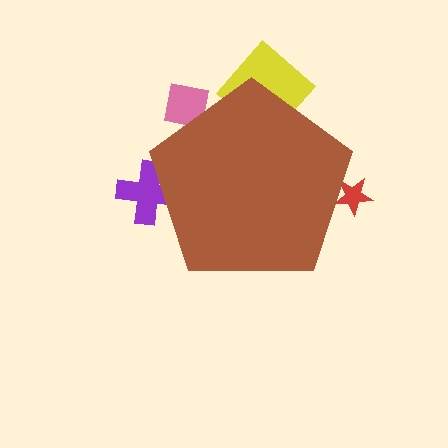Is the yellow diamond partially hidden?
Yes, the yellow diamond is partially hidden behind the brown pentagon.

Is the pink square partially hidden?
Yes, the pink square is partially hidden behind the brown pentagon.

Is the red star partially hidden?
Yes, the red star is partially hidden behind the brown pentagon.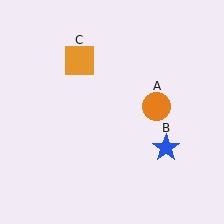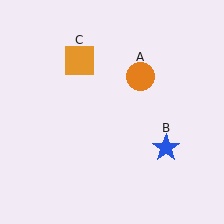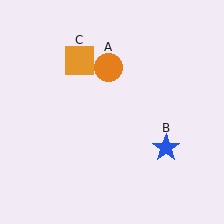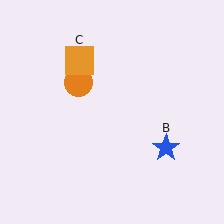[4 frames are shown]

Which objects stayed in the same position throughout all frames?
Blue star (object B) and orange square (object C) remained stationary.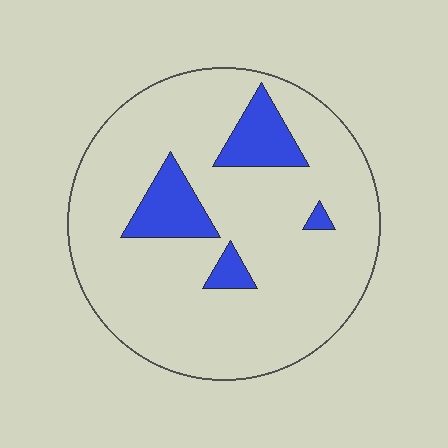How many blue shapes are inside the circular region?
4.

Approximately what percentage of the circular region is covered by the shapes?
Approximately 15%.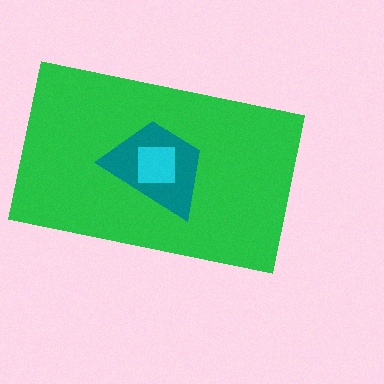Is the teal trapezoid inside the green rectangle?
Yes.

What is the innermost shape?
The cyan square.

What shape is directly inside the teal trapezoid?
The cyan square.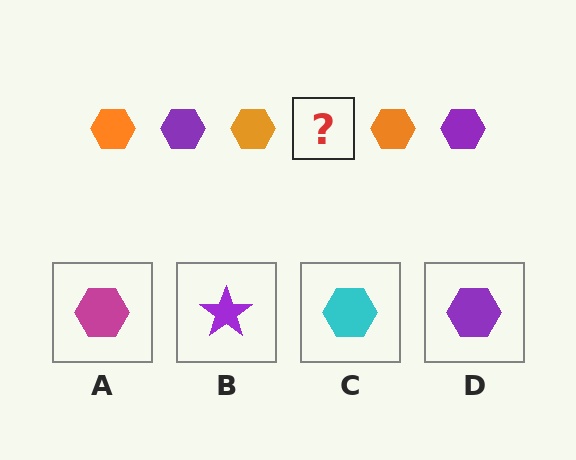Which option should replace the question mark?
Option D.